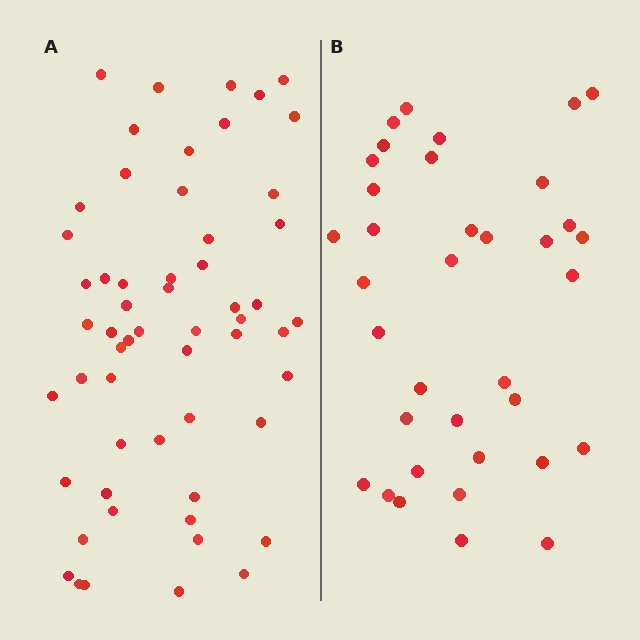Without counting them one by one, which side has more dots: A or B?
Region A (the left region) has more dots.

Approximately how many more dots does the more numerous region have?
Region A has approximately 20 more dots than region B.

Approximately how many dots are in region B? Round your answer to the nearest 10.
About 40 dots. (The exact count is 36, which rounds to 40.)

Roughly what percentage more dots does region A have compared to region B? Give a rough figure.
About 60% more.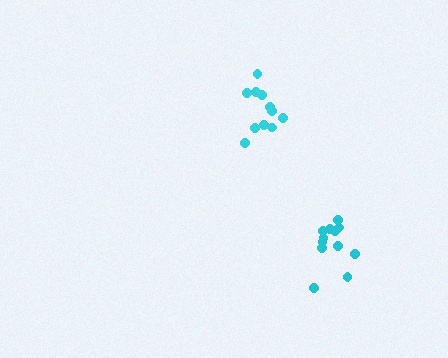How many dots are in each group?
Group 1: 11 dots, Group 2: 13 dots (24 total).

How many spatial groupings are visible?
There are 2 spatial groupings.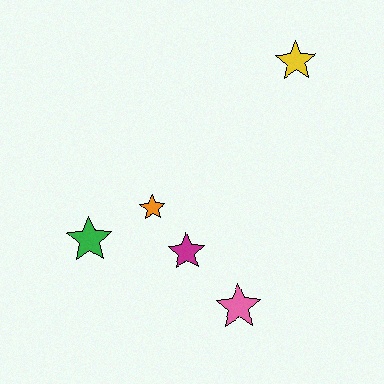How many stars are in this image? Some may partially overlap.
There are 5 stars.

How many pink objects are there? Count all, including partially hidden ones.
There is 1 pink object.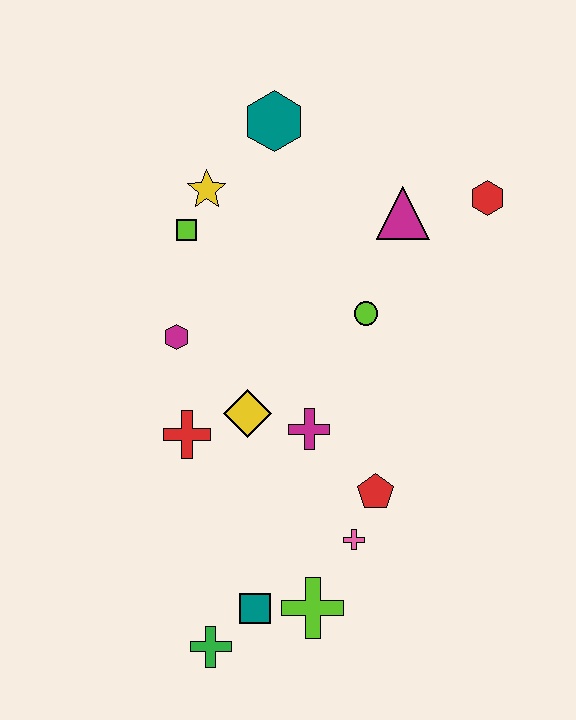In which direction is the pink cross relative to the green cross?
The pink cross is to the right of the green cross.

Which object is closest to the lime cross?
The teal square is closest to the lime cross.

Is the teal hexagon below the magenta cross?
No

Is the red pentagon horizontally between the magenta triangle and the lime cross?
Yes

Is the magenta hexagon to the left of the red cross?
Yes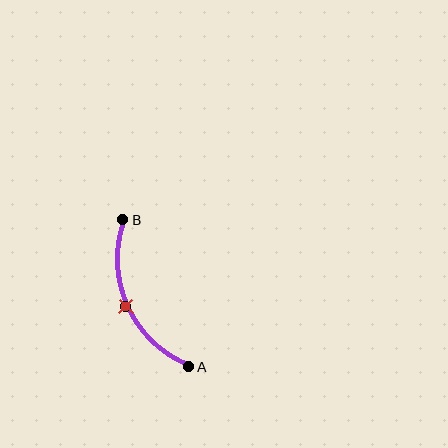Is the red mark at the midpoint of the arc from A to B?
Yes. The red mark lies on the arc at equal arc-length from both A and B — it is the arc midpoint.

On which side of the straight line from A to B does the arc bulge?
The arc bulges to the left of the straight line connecting A and B.